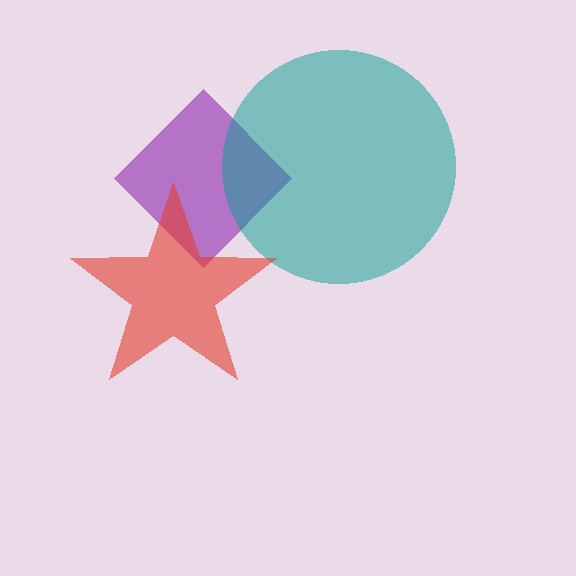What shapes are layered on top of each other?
The layered shapes are: a purple diamond, a teal circle, a red star.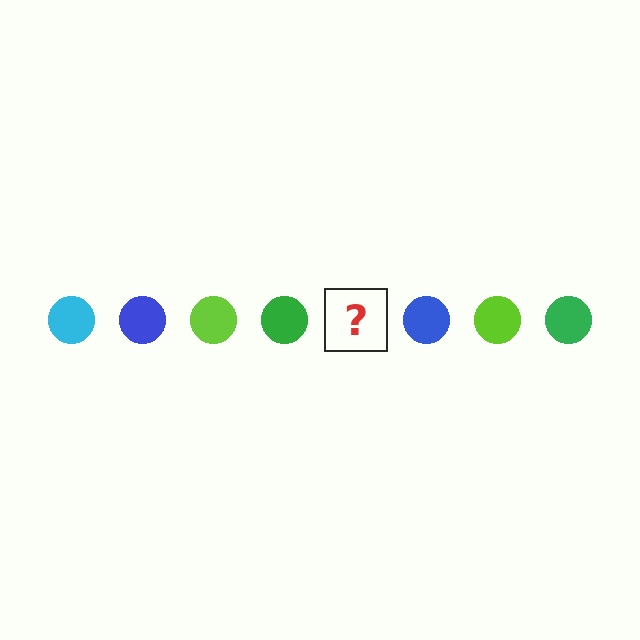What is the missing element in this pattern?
The missing element is a cyan circle.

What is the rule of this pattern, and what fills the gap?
The rule is that the pattern cycles through cyan, blue, lime, green circles. The gap should be filled with a cyan circle.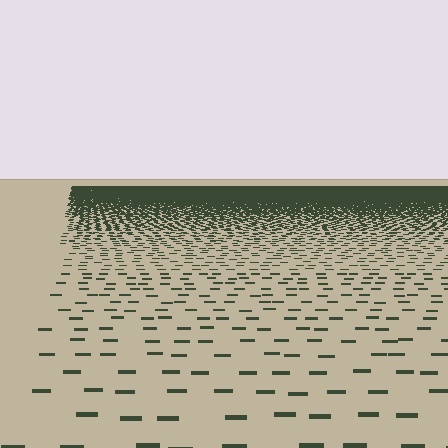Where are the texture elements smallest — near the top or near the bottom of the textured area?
Near the top.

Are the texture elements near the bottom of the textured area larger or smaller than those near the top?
Larger. Near the bottom, elements are closer to the viewer and appear at a bigger on-screen size.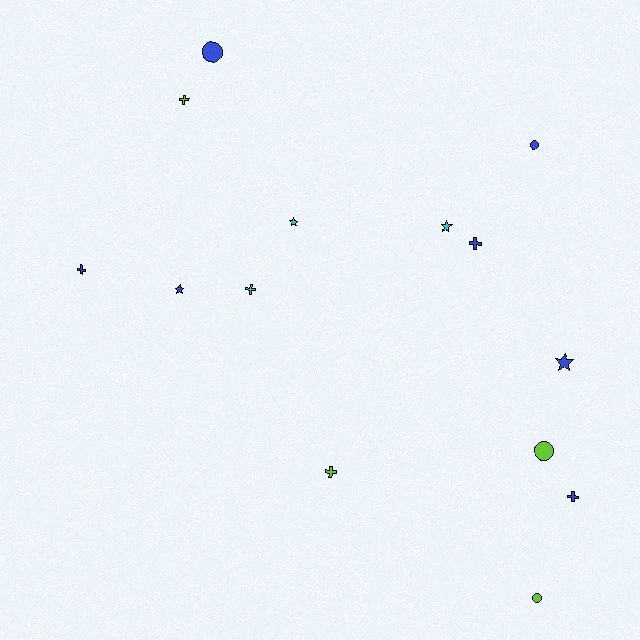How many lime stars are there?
There are no lime stars.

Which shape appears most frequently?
Cross, with 6 objects.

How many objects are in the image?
There are 14 objects.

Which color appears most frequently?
Blue, with 7 objects.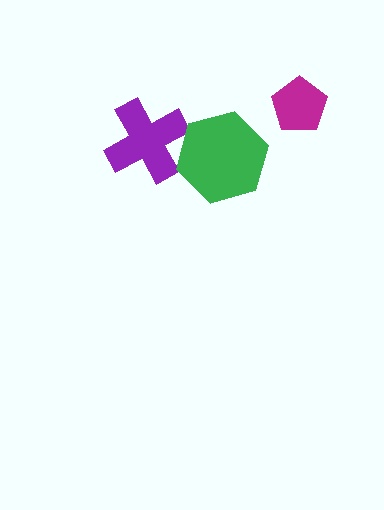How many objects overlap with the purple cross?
1 object overlaps with the purple cross.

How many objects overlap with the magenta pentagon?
0 objects overlap with the magenta pentagon.